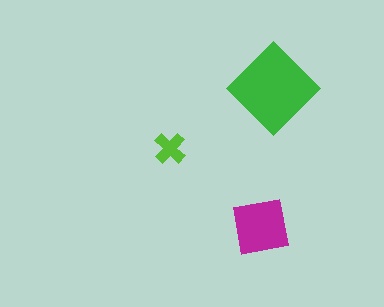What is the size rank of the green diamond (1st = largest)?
1st.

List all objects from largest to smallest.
The green diamond, the magenta square, the lime cross.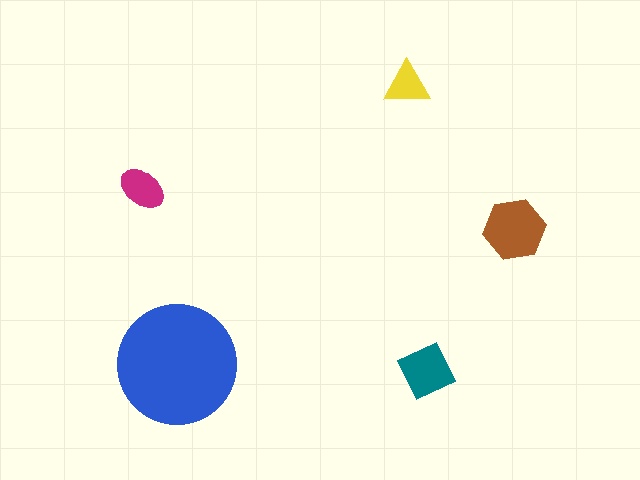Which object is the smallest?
The yellow triangle.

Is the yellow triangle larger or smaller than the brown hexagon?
Smaller.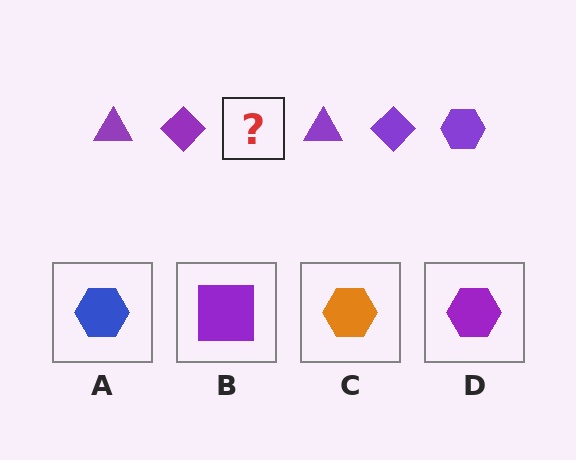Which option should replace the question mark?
Option D.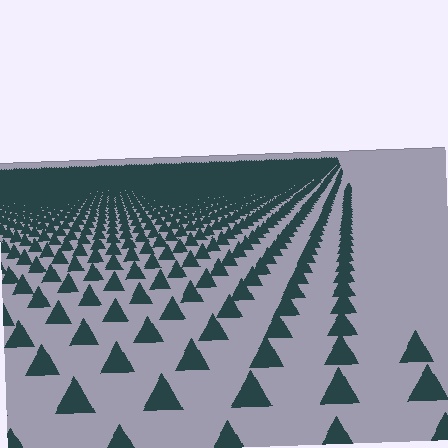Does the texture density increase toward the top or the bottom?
Density increases toward the top.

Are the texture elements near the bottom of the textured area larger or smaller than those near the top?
Larger. Near the bottom, elements are closer to the viewer and appear at a bigger on-screen size.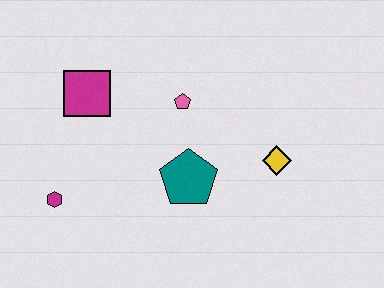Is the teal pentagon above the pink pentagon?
No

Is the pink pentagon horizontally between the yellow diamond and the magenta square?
Yes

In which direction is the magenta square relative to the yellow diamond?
The magenta square is to the left of the yellow diamond.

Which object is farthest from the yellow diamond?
The magenta hexagon is farthest from the yellow diamond.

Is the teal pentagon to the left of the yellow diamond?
Yes